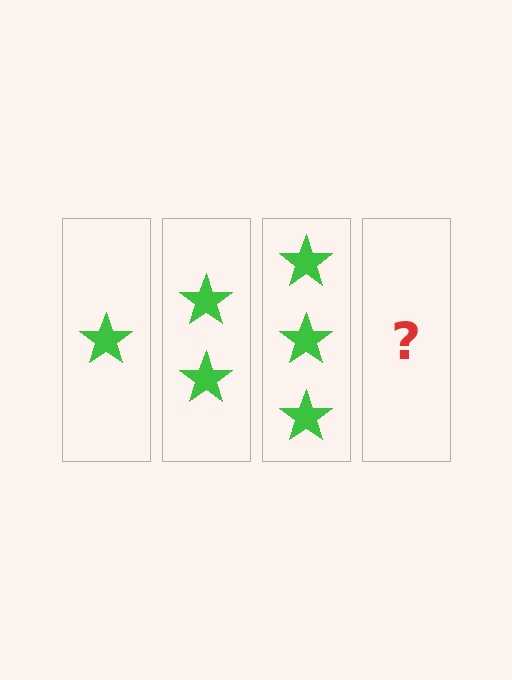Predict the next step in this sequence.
The next step is 4 stars.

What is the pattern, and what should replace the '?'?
The pattern is that each step adds one more star. The '?' should be 4 stars.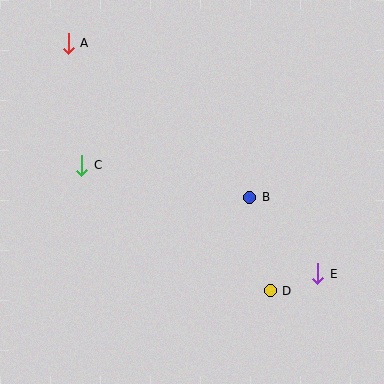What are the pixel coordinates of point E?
Point E is at (318, 274).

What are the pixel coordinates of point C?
Point C is at (82, 165).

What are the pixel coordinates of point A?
Point A is at (68, 43).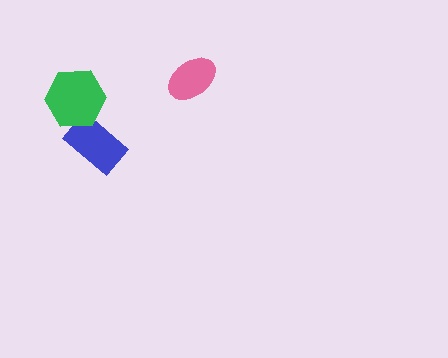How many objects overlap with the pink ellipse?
0 objects overlap with the pink ellipse.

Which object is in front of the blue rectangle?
The green hexagon is in front of the blue rectangle.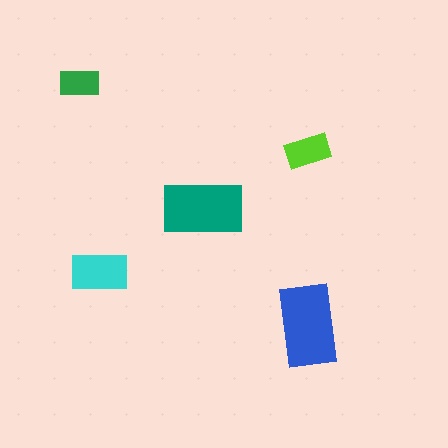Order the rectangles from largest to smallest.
the blue one, the teal one, the cyan one, the lime one, the green one.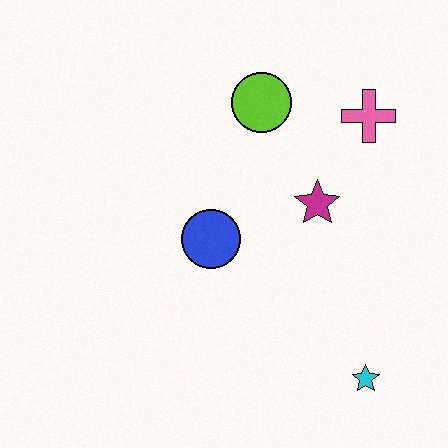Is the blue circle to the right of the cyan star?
No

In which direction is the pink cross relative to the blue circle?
The pink cross is to the right of the blue circle.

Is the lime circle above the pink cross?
Yes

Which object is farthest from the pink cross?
The cyan star is farthest from the pink cross.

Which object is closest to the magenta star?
The pink cross is closest to the magenta star.